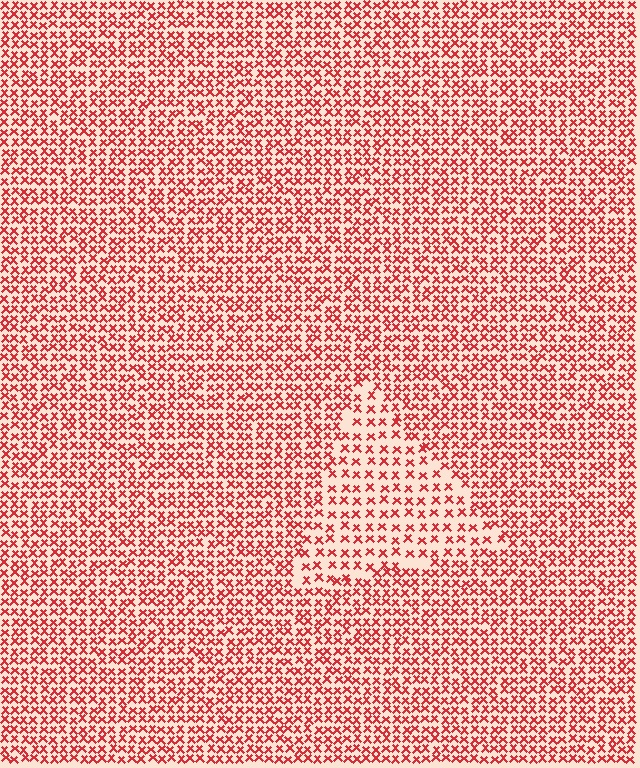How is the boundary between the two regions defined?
The boundary is defined by a change in element density (approximately 1.8x ratio). All elements are the same color, size, and shape.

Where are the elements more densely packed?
The elements are more densely packed outside the triangle boundary.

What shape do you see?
I see a triangle.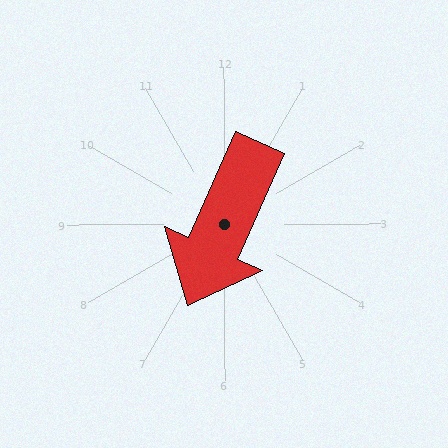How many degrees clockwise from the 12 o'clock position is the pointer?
Approximately 204 degrees.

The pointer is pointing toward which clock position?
Roughly 7 o'clock.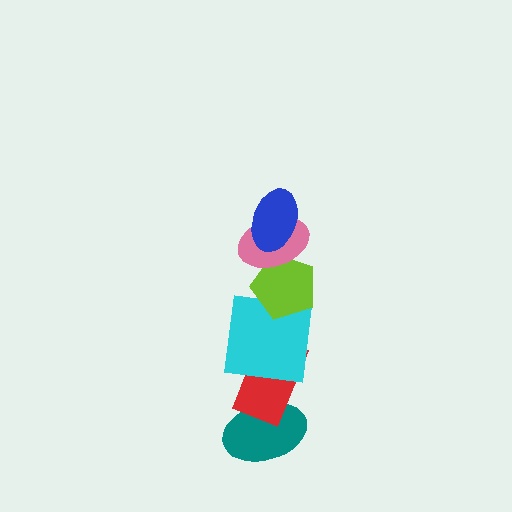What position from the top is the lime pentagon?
The lime pentagon is 3rd from the top.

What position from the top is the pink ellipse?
The pink ellipse is 2nd from the top.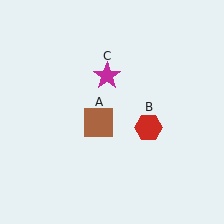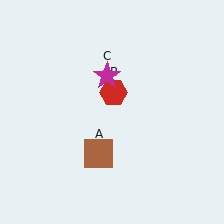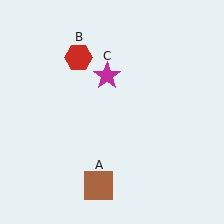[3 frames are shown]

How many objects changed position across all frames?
2 objects changed position: brown square (object A), red hexagon (object B).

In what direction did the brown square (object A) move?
The brown square (object A) moved down.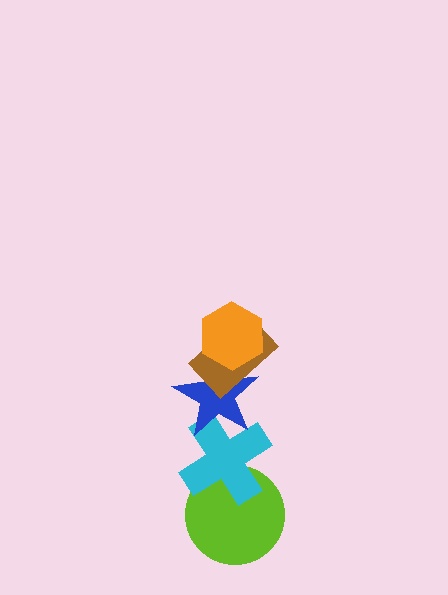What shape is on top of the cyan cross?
The blue star is on top of the cyan cross.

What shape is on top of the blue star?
The brown rectangle is on top of the blue star.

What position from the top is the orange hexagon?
The orange hexagon is 1st from the top.